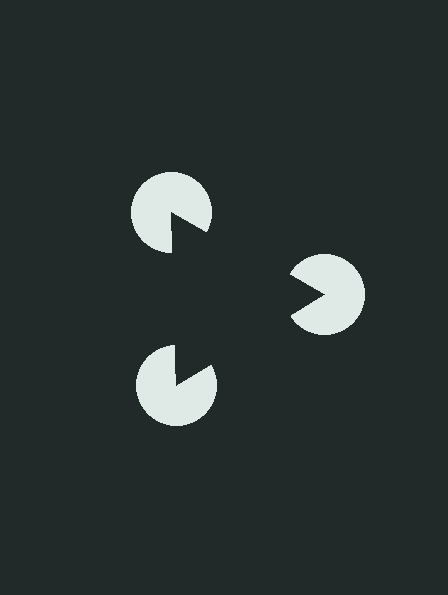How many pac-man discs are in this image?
There are 3 — one at each vertex of the illusory triangle.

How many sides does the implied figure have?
3 sides.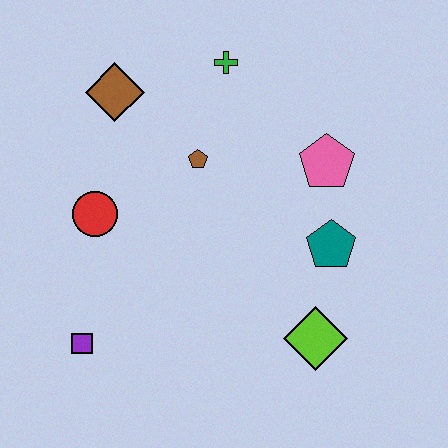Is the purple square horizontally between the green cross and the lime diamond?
No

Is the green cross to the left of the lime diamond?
Yes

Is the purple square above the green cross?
No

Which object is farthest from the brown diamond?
The lime diamond is farthest from the brown diamond.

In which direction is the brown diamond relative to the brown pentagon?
The brown diamond is to the left of the brown pentagon.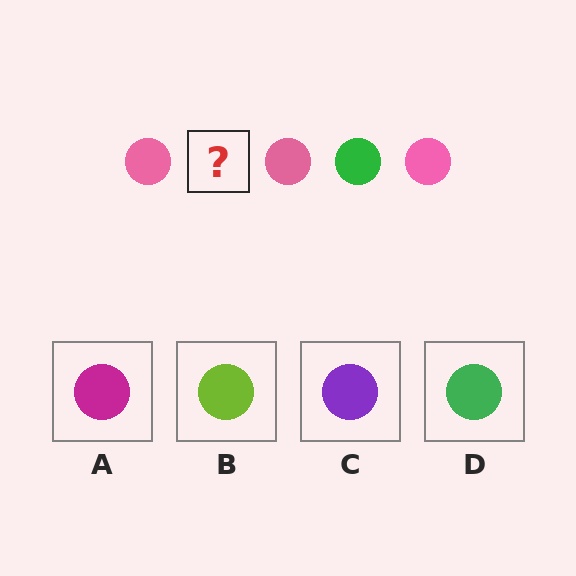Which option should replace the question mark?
Option D.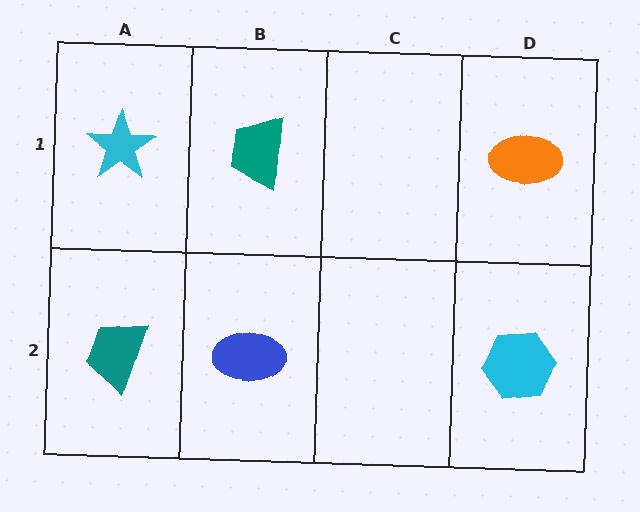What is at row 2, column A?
A teal trapezoid.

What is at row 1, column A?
A cyan star.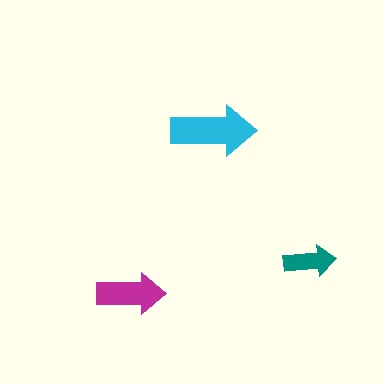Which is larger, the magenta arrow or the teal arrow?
The magenta one.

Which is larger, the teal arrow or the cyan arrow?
The cyan one.